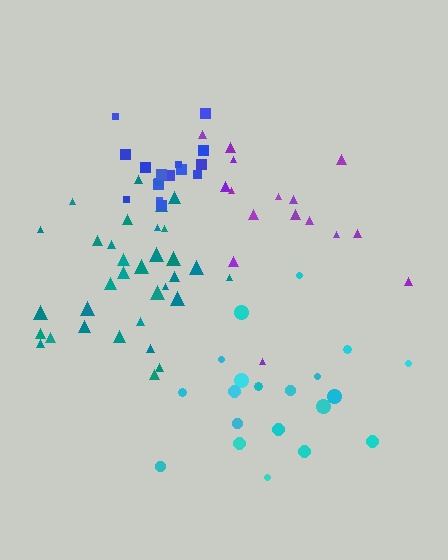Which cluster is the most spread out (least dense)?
Purple.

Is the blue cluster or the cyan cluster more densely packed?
Blue.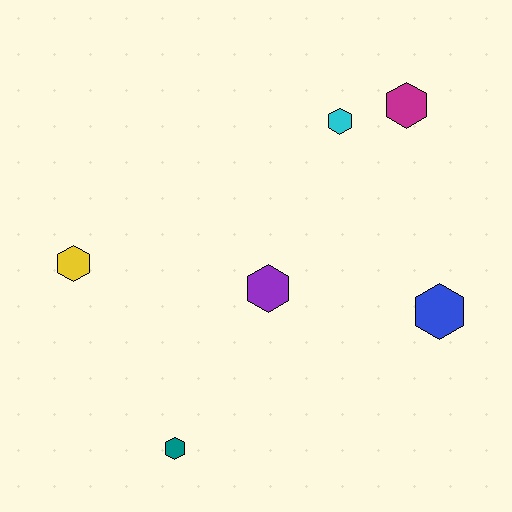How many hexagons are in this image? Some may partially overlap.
There are 6 hexagons.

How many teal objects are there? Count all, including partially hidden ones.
There is 1 teal object.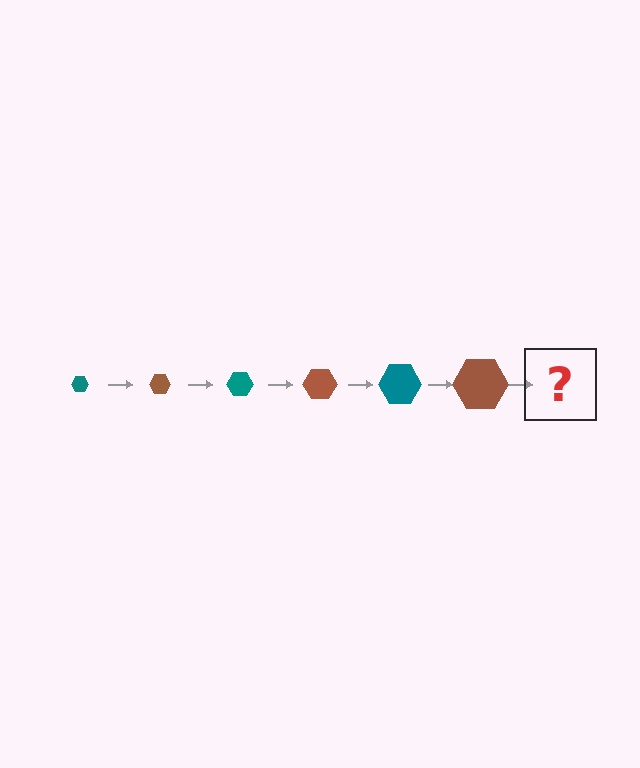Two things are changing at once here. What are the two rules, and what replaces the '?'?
The two rules are that the hexagon grows larger each step and the color cycles through teal and brown. The '?' should be a teal hexagon, larger than the previous one.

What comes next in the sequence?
The next element should be a teal hexagon, larger than the previous one.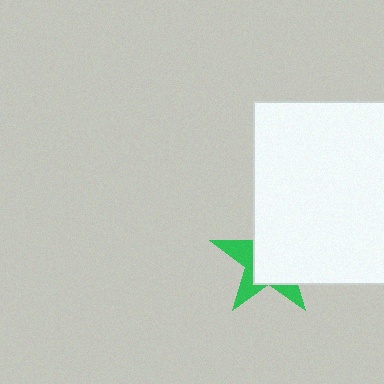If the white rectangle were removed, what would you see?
You would see the complete green star.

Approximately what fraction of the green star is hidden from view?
Roughly 64% of the green star is hidden behind the white rectangle.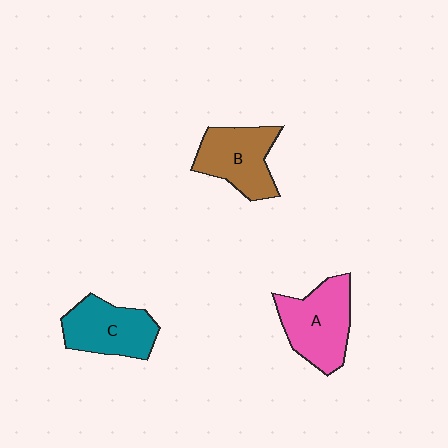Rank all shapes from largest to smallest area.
From largest to smallest: A (pink), B (brown), C (teal).